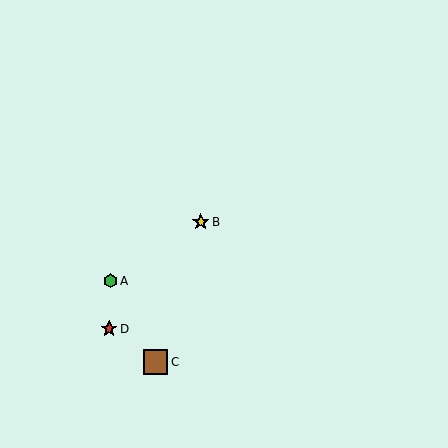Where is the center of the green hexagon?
The center of the green hexagon is at (110, 281).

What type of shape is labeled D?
Shape D is a red star.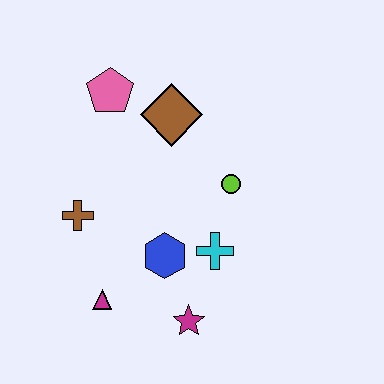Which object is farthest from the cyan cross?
The pink pentagon is farthest from the cyan cross.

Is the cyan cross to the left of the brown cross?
No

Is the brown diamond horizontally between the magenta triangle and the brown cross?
No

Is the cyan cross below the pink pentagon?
Yes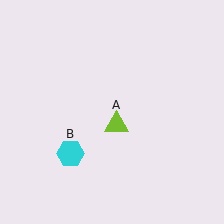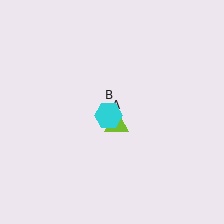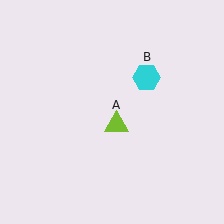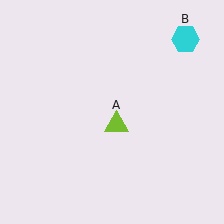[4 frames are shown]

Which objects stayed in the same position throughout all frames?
Lime triangle (object A) remained stationary.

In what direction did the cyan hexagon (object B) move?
The cyan hexagon (object B) moved up and to the right.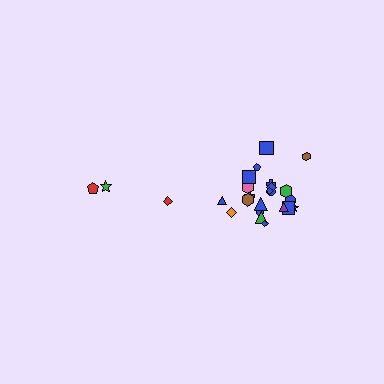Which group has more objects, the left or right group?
The right group.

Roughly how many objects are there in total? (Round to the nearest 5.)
Roughly 25 objects in total.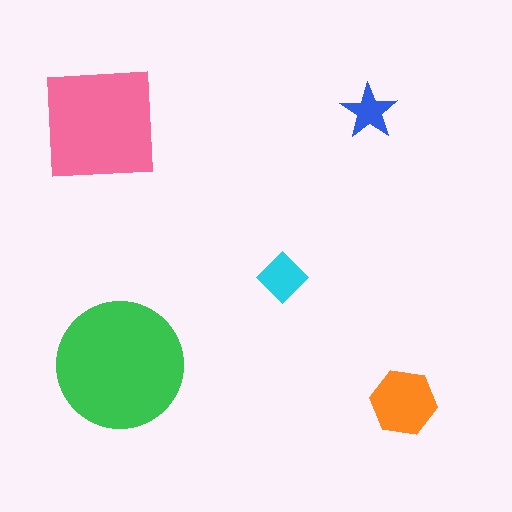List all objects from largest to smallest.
The green circle, the pink square, the orange hexagon, the cyan diamond, the blue star.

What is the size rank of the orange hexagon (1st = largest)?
3rd.